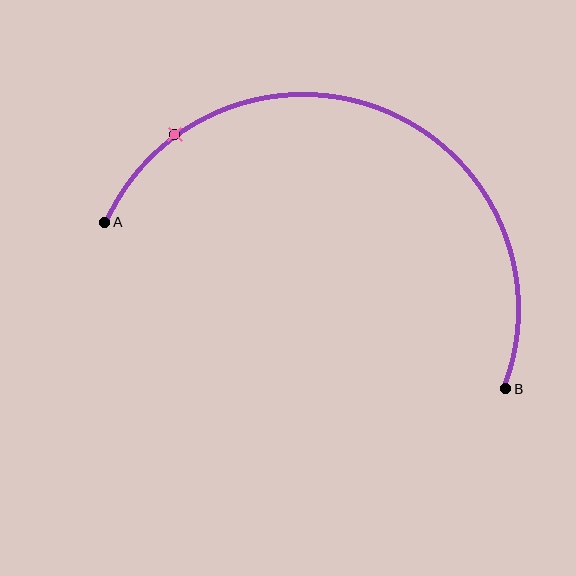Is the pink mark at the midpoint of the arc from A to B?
No. The pink mark lies on the arc but is closer to endpoint A. The arc midpoint would be at the point on the curve equidistant along the arc from both A and B.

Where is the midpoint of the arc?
The arc midpoint is the point on the curve farthest from the straight line joining A and B. It sits above that line.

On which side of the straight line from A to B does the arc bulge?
The arc bulges above the straight line connecting A and B.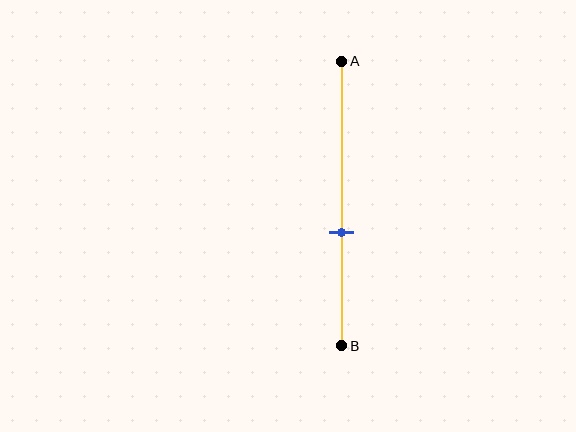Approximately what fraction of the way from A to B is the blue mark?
The blue mark is approximately 60% of the way from A to B.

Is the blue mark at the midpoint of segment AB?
No, the mark is at about 60% from A, not at the 50% midpoint.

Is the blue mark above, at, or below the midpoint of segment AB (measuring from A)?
The blue mark is below the midpoint of segment AB.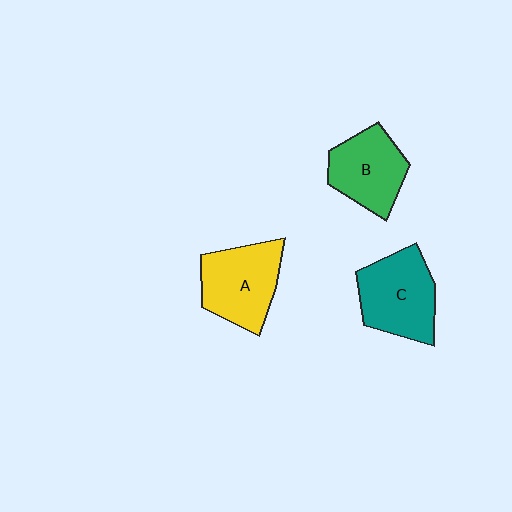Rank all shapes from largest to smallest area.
From largest to smallest: C (teal), A (yellow), B (green).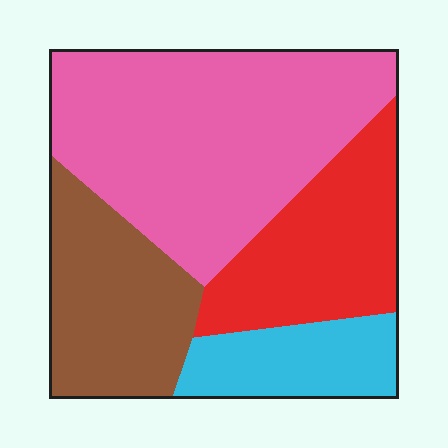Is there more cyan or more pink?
Pink.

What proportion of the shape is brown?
Brown covers 21% of the shape.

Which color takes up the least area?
Cyan, at roughly 15%.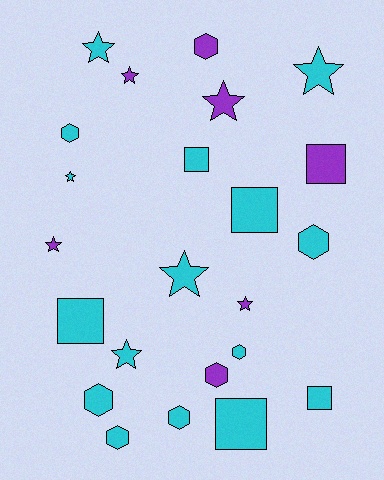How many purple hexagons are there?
There are 2 purple hexagons.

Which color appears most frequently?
Cyan, with 16 objects.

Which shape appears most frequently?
Star, with 9 objects.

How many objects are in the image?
There are 23 objects.